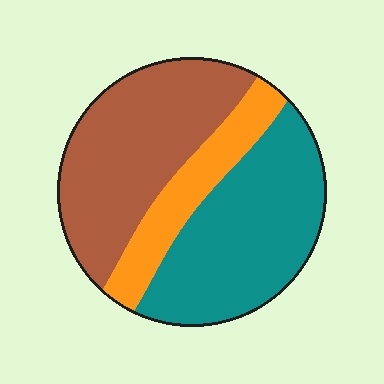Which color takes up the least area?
Orange, at roughly 20%.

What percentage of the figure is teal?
Teal covers roughly 40% of the figure.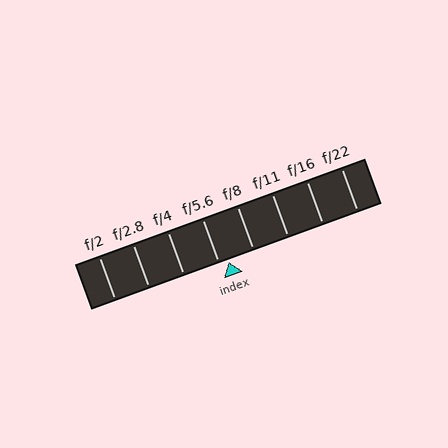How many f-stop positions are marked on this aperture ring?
There are 8 f-stop positions marked.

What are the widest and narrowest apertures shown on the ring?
The widest aperture shown is f/2 and the narrowest is f/22.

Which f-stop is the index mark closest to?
The index mark is closest to f/5.6.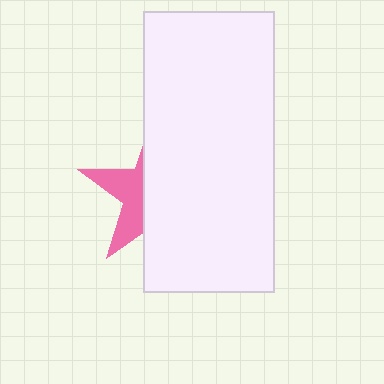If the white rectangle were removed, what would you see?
You would see the complete pink star.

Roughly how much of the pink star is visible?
A small part of it is visible (roughly 36%).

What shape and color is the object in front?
The object in front is a white rectangle.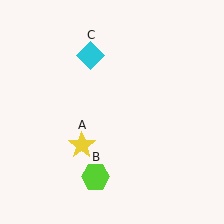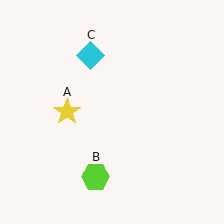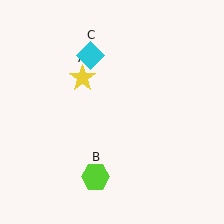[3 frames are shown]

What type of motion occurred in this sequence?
The yellow star (object A) rotated clockwise around the center of the scene.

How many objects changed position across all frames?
1 object changed position: yellow star (object A).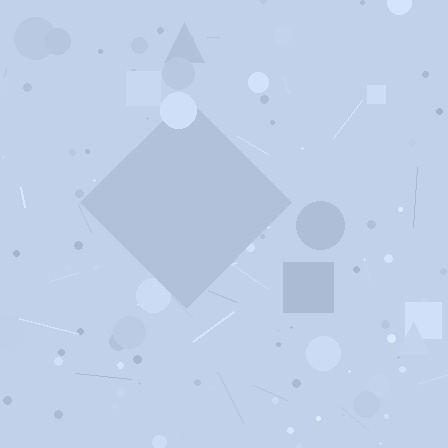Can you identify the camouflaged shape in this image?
The camouflaged shape is a diamond.